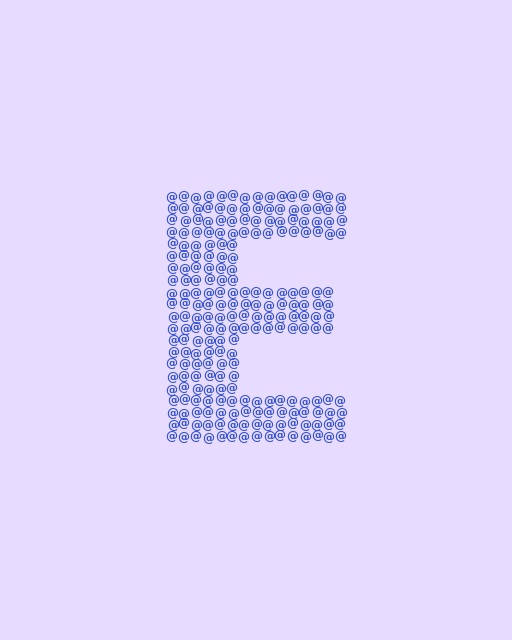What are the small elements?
The small elements are at signs.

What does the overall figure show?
The overall figure shows the letter E.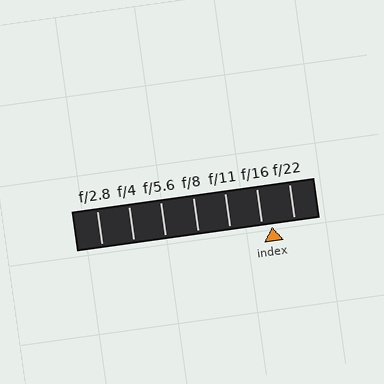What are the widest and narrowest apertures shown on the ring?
The widest aperture shown is f/2.8 and the narrowest is f/22.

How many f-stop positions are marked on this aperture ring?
There are 7 f-stop positions marked.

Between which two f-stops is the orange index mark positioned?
The index mark is between f/16 and f/22.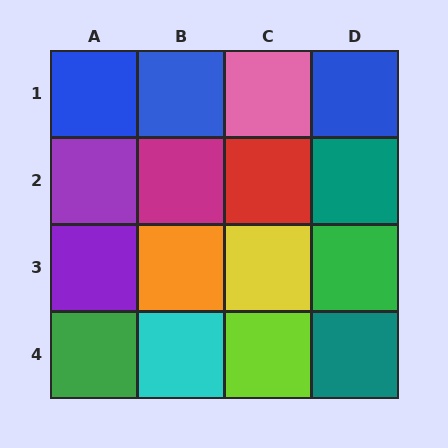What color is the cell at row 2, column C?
Red.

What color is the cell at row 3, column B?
Orange.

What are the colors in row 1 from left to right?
Blue, blue, pink, blue.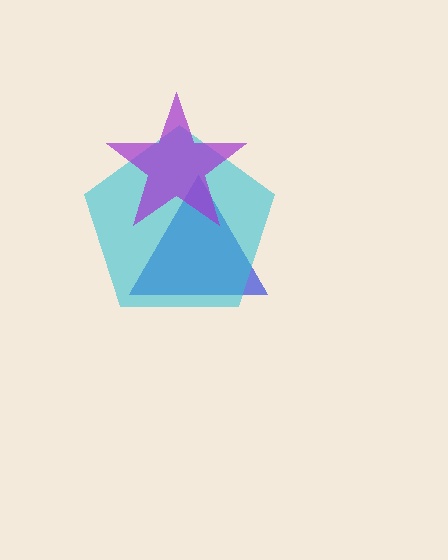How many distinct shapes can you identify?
There are 3 distinct shapes: a blue triangle, a cyan pentagon, a purple star.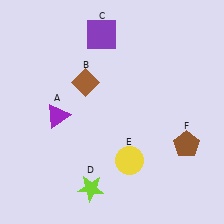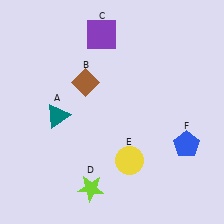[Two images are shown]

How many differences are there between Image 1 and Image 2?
There are 2 differences between the two images.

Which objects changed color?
A changed from purple to teal. F changed from brown to blue.